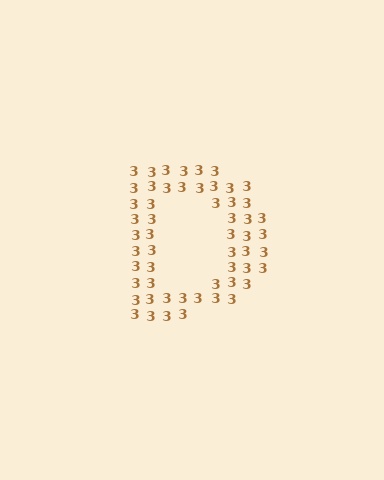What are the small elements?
The small elements are digit 3's.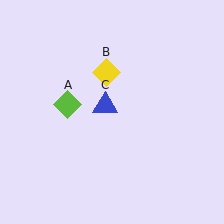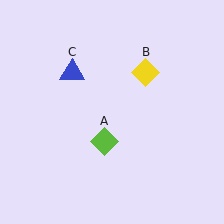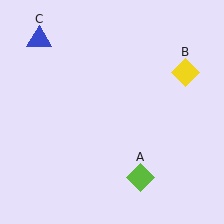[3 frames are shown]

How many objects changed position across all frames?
3 objects changed position: lime diamond (object A), yellow diamond (object B), blue triangle (object C).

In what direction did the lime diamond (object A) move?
The lime diamond (object A) moved down and to the right.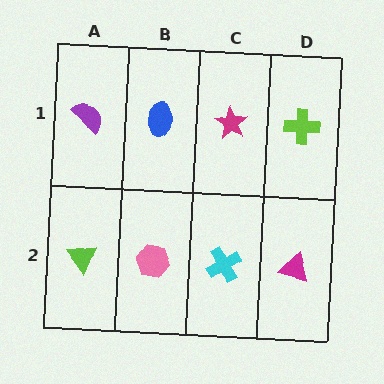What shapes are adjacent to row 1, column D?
A magenta triangle (row 2, column D), a magenta star (row 1, column C).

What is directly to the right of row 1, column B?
A magenta star.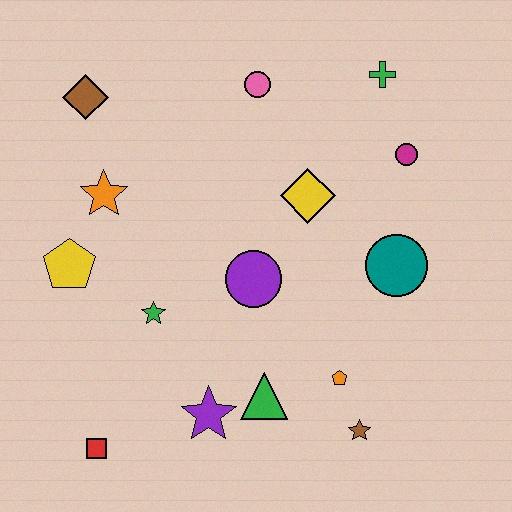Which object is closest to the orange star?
The yellow pentagon is closest to the orange star.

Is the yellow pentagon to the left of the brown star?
Yes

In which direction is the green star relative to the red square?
The green star is above the red square.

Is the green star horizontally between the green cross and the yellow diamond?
No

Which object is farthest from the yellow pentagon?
The green cross is farthest from the yellow pentagon.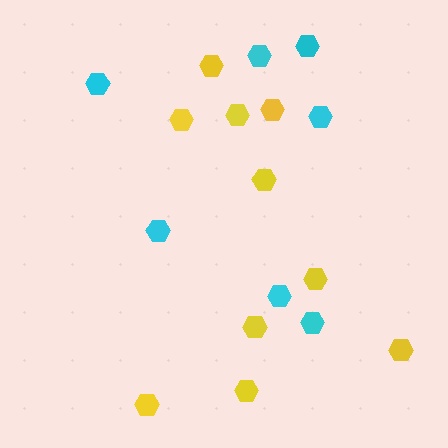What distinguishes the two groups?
There are 2 groups: one group of cyan hexagons (7) and one group of yellow hexagons (10).